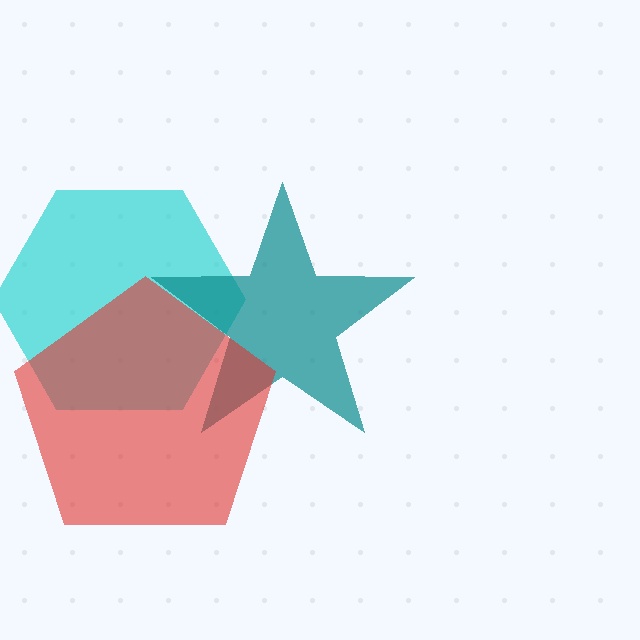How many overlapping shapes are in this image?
There are 3 overlapping shapes in the image.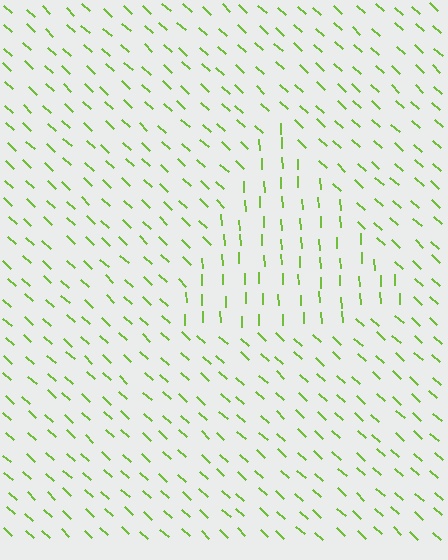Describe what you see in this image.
The image is filled with small lime line segments. A triangle region in the image has lines oriented differently from the surrounding lines, creating a visible texture boundary.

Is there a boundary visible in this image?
Yes, there is a texture boundary formed by a change in line orientation.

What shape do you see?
I see a triangle.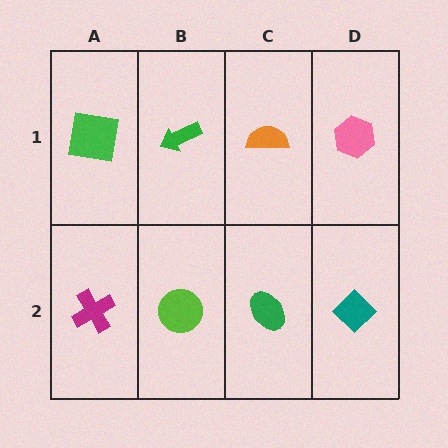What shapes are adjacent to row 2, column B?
A green arrow (row 1, column B), a magenta cross (row 2, column A), a green ellipse (row 2, column C).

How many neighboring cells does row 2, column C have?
3.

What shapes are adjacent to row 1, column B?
A lime circle (row 2, column B), a green square (row 1, column A), an orange semicircle (row 1, column C).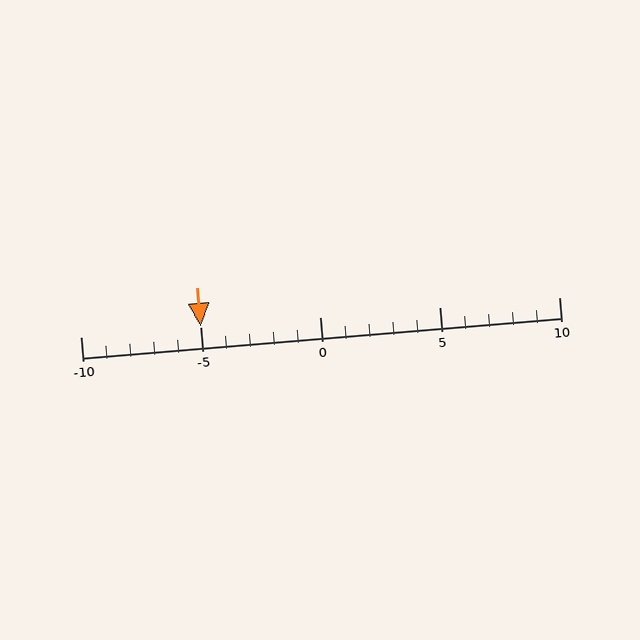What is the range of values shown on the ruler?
The ruler shows values from -10 to 10.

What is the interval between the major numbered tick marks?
The major tick marks are spaced 5 units apart.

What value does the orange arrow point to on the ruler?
The orange arrow points to approximately -5.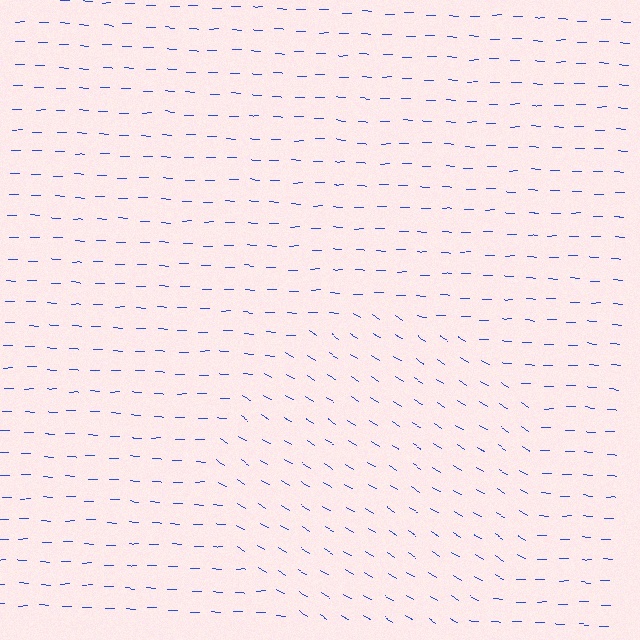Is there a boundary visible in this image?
Yes, there is a texture boundary formed by a change in line orientation.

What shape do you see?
I see a circle.